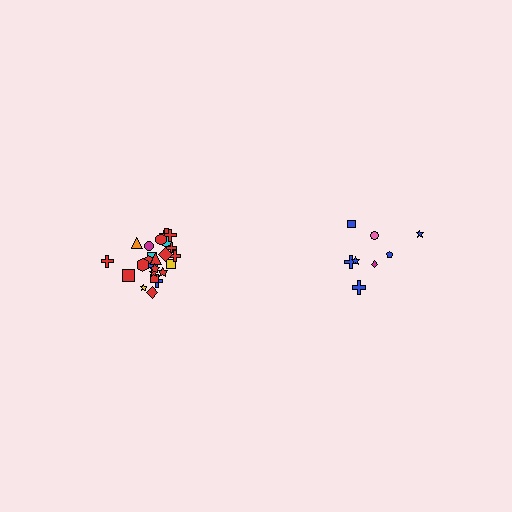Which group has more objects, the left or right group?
The left group.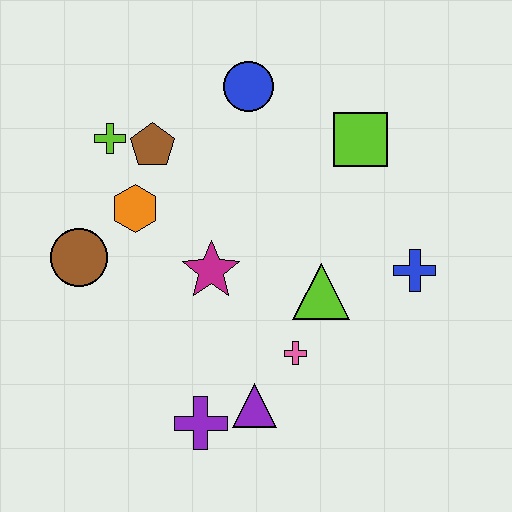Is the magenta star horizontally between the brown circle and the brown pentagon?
No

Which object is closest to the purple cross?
The purple triangle is closest to the purple cross.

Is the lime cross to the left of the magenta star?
Yes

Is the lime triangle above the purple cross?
Yes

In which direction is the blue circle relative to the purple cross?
The blue circle is above the purple cross.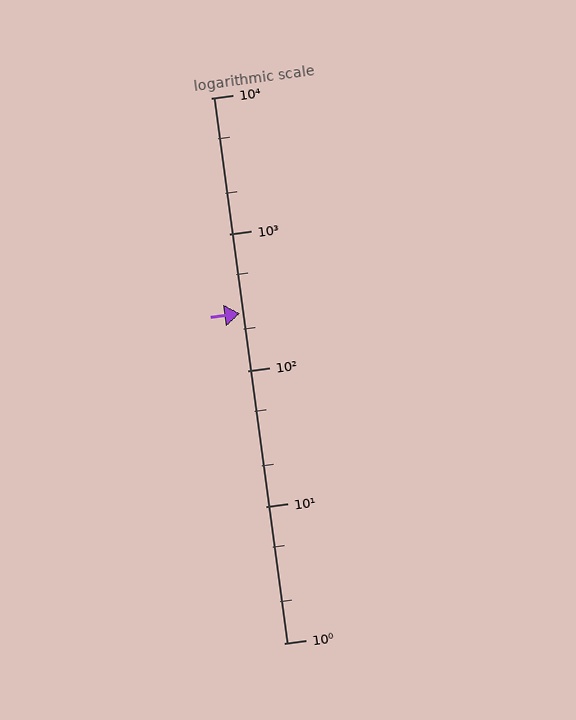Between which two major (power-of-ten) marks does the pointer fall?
The pointer is between 100 and 1000.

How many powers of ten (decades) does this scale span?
The scale spans 4 decades, from 1 to 10000.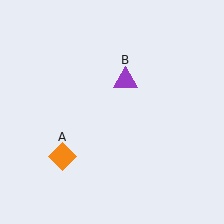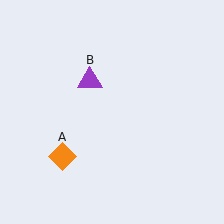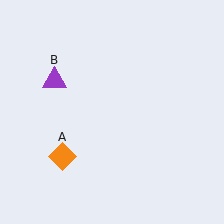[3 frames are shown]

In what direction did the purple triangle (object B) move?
The purple triangle (object B) moved left.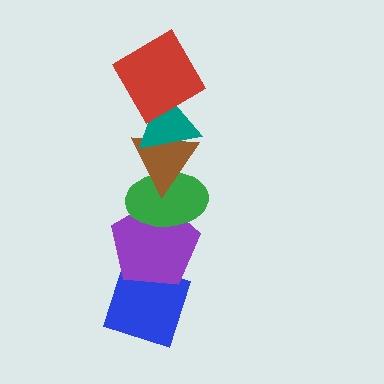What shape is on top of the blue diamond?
The purple pentagon is on top of the blue diamond.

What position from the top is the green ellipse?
The green ellipse is 4th from the top.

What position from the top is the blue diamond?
The blue diamond is 6th from the top.